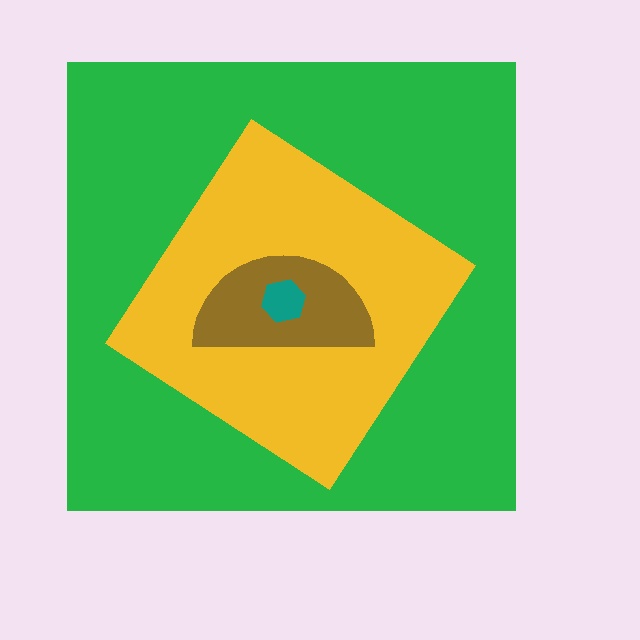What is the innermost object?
The teal hexagon.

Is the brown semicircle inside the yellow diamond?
Yes.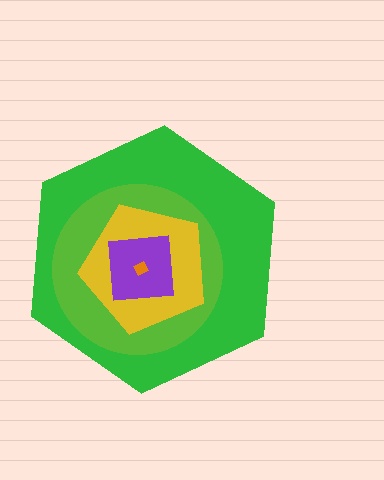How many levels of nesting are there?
5.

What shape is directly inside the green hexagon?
The lime circle.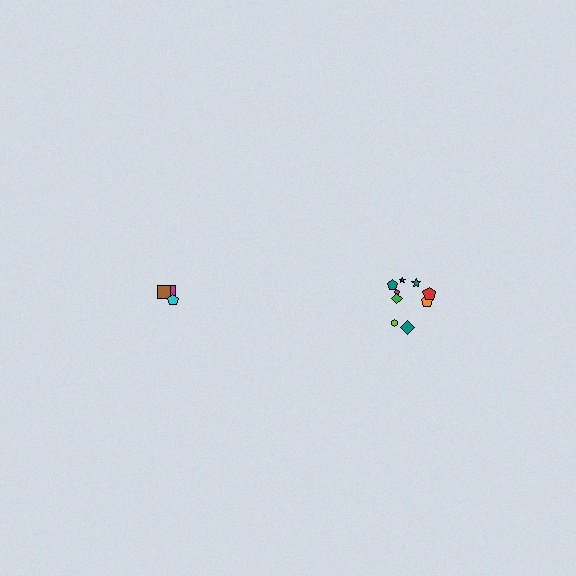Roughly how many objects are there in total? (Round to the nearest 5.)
Roughly 15 objects in total.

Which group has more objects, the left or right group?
The right group.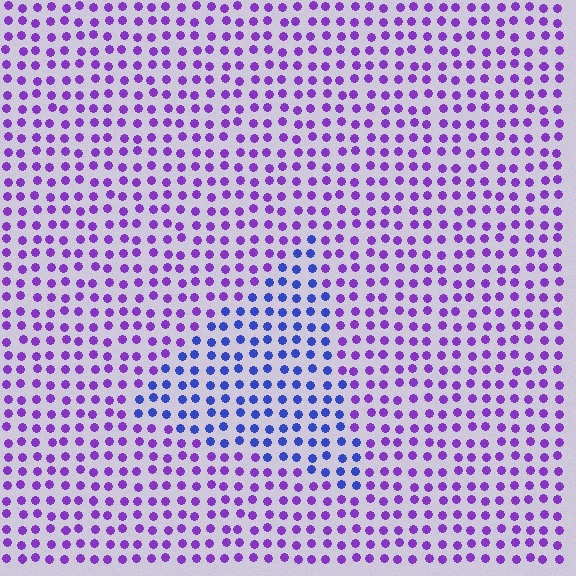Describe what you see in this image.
The image is filled with small purple elements in a uniform arrangement. A triangle-shaped region is visible where the elements are tinted to a slightly different hue, forming a subtle color boundary.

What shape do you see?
I see a triangle.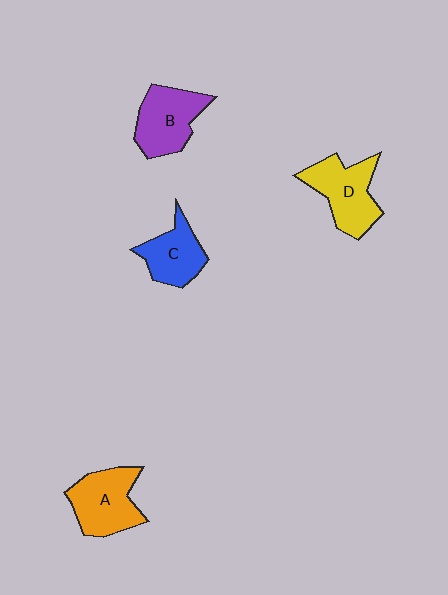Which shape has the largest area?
Shape D (yellow).